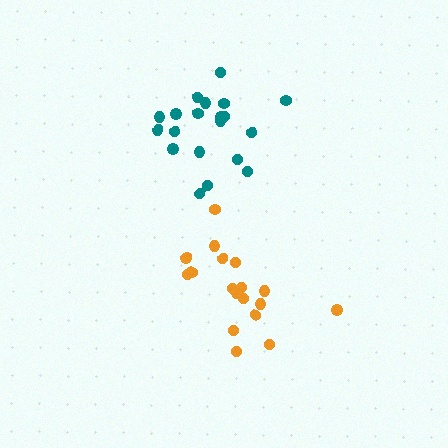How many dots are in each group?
Group 1: 18 dots, Group 2: 20 dots (38 total).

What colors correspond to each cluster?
The clusters are colored: orange, teal.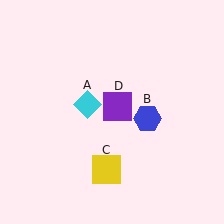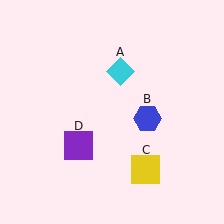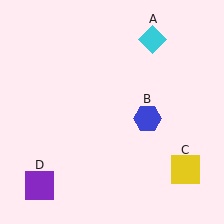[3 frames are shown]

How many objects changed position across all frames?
3 objects changed position: cyan diamond (object A), yellow square (object C), purple square (object D).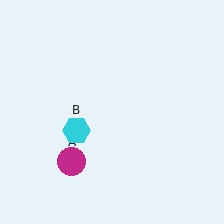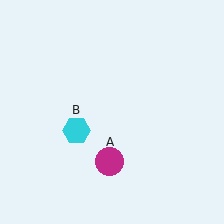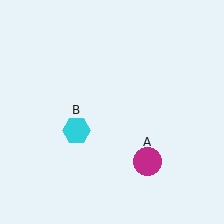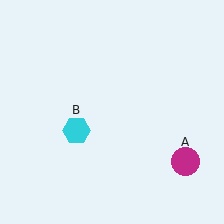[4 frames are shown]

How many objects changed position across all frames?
1 object changed position: magenta circle (object A).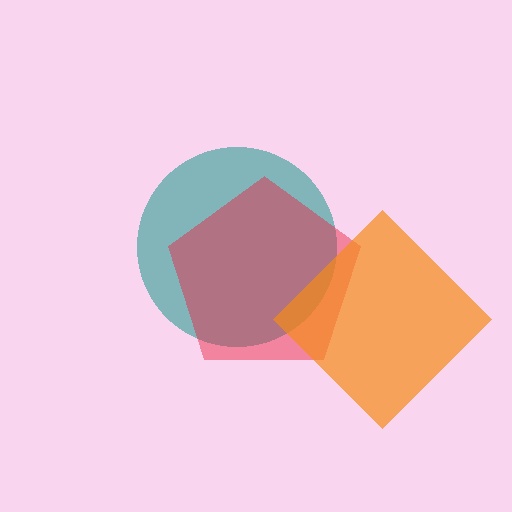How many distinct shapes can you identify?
There are 3 distinct shapes: a teal circle, a red pentagon, an orange diamond.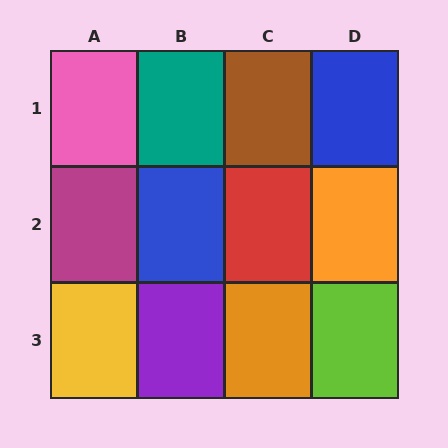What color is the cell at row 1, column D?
Blue.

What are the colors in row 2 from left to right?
Magenta, blue, red, orange.